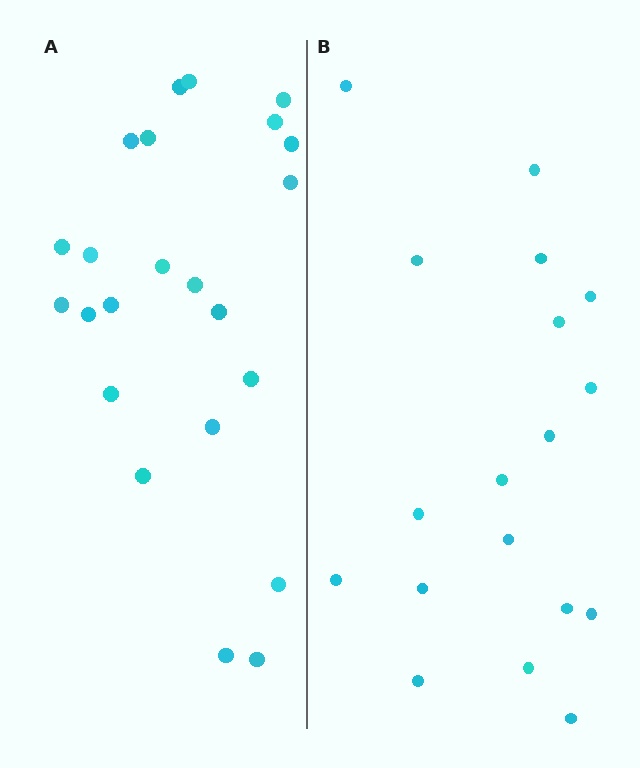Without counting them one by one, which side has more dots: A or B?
Region A (the left region) has more dots.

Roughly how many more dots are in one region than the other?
Region A has about 5 more dots than region B.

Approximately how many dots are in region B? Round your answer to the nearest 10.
About 20 dots. (The exact count is 18, which rounds to 20.)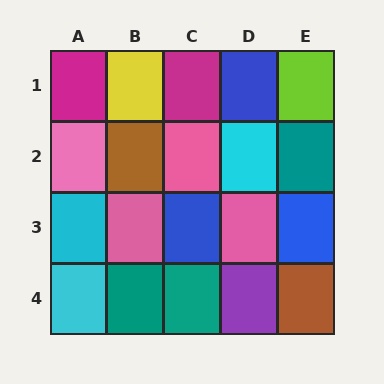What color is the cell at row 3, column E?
Blue.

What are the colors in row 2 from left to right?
Pink, brown, pink, cyan, teal.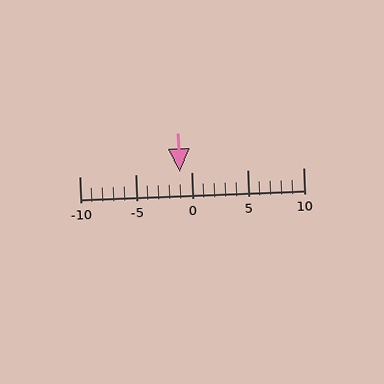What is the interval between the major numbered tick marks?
The major tick marks are spaced 5 units apart.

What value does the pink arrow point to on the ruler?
The pink arrow points to approximately -1.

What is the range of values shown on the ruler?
The ruler shows values from -10 to 10.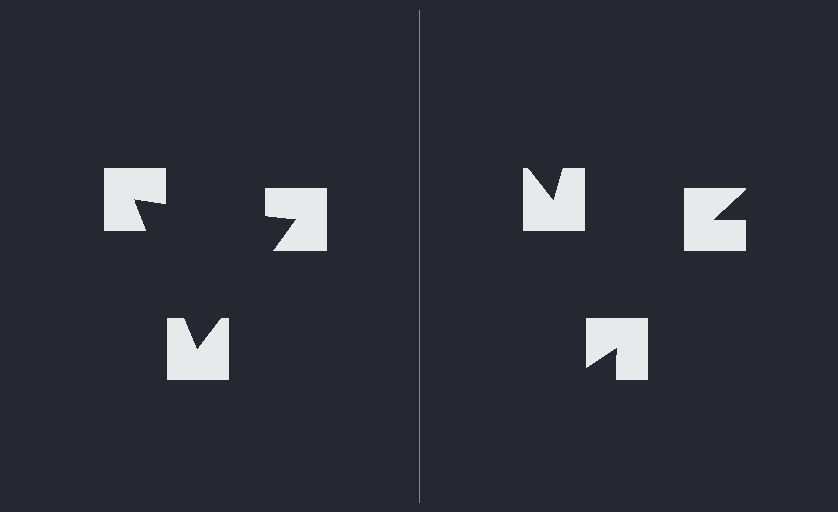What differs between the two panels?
The notched squares are positioned identically on both sides; only the wedge orientations differ. On the left they align to a triangle; on the right they are misaligned.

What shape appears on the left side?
An illusory triangle.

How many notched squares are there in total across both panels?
6 — 3 on each side.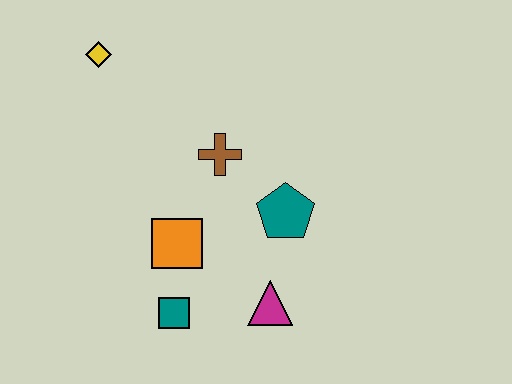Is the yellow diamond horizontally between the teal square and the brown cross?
No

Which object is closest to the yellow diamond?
The brown cross is closest to the yellow diamond.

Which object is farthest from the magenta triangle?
The yellow diamond is farthest from the magenta triangle.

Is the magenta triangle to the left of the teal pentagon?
Yes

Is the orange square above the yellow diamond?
No